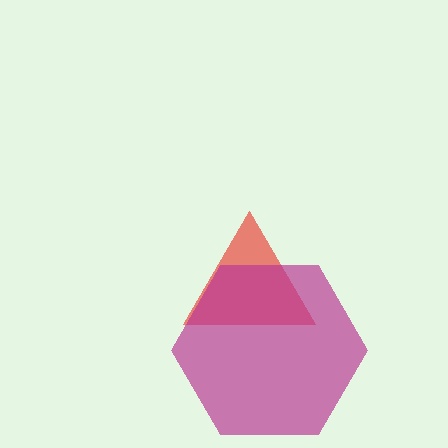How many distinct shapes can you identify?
There are 2 distinct shapes: a red triangle, a magenta hexagon.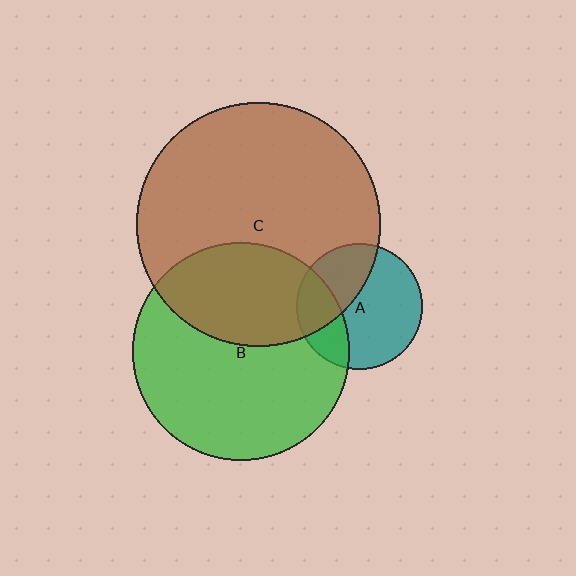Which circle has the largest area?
Circle C (brown).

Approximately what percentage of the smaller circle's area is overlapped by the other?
Approximately 35%.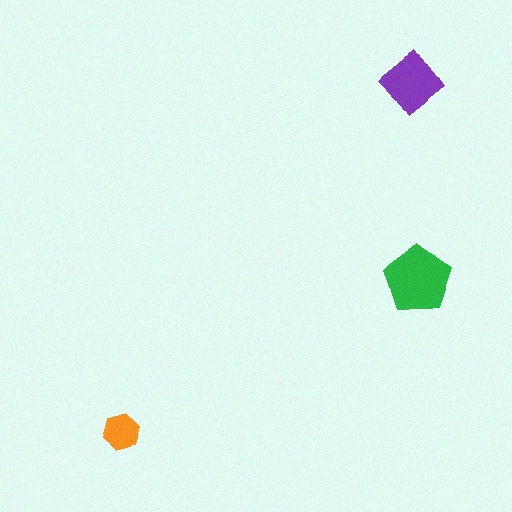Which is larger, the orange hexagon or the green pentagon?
The green pentagon.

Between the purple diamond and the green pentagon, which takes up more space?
The green pentagon.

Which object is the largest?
The green pentagon.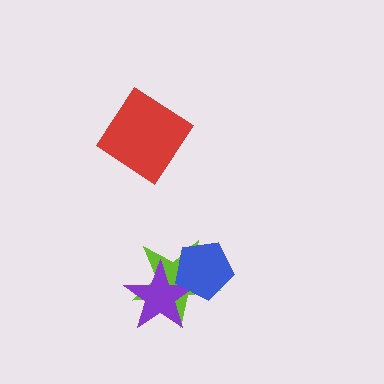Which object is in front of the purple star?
The blue pentagon is in front of the purple star.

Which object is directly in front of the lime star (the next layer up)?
The purple star is directly in front of the lime star.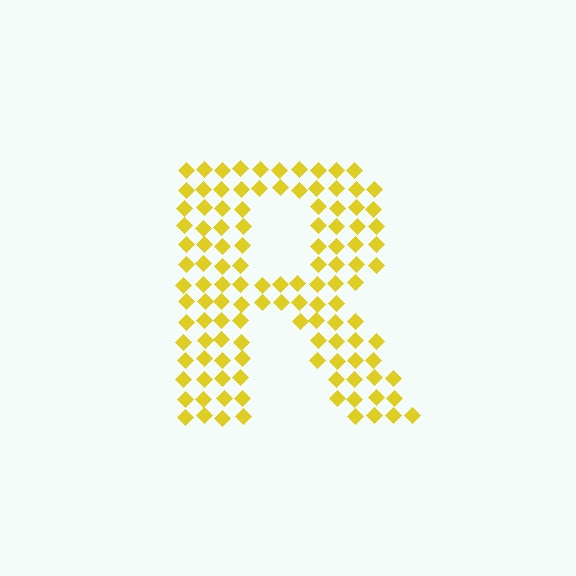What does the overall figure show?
The overall figure shows the letter R.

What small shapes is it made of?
It is made of small diamonds.